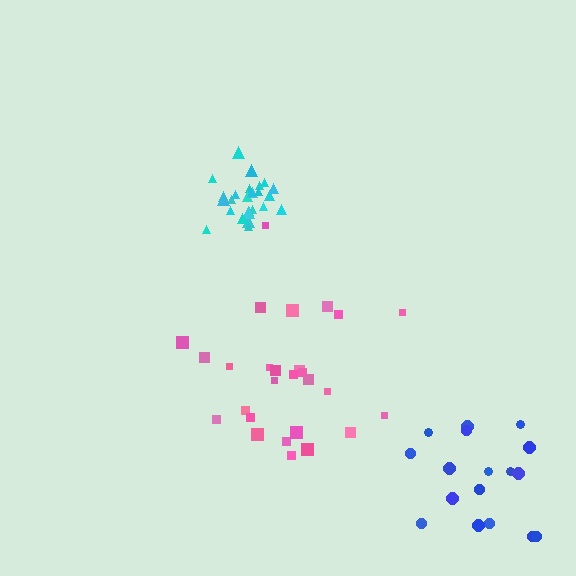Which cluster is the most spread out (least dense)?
Blue.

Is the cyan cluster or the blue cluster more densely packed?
Cyan.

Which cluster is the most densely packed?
Cyan.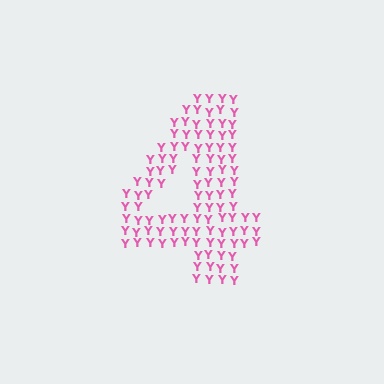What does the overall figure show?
The overall figure shows the digit 4.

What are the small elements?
The small elements are letter Y's.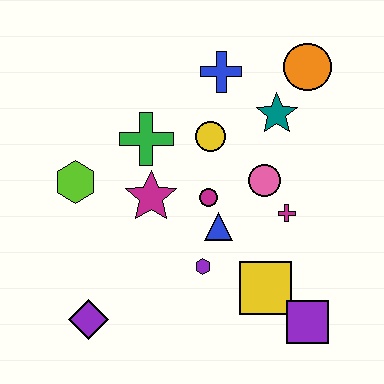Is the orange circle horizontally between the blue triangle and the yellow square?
No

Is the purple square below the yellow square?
Yes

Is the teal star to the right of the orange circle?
No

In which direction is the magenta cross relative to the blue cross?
The magenta cross is below the blue cross.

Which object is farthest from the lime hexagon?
The purple square is farthest from the lime hexagon.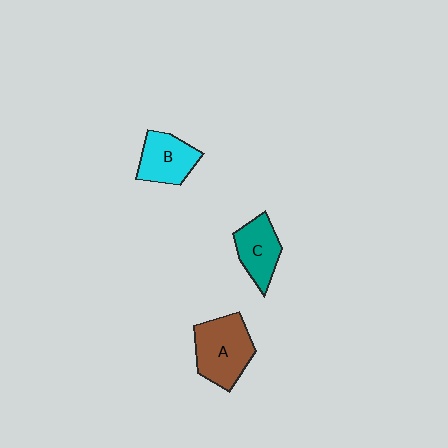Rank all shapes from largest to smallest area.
From largest to smallest: A (brown), B (cyan), C (teal).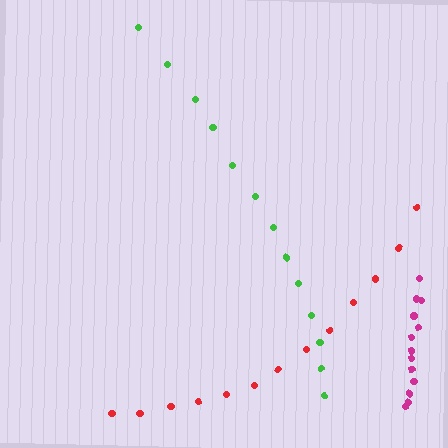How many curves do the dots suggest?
There are 3 distinct paths.